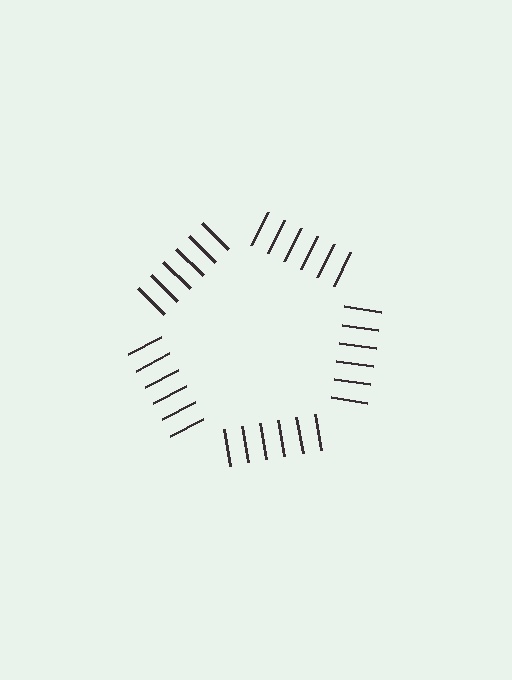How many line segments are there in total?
30 — 6 along each of the 5 edges.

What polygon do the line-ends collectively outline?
An illusory pentagon — the line segments terminate on its edges but no continuous stroke is drawn.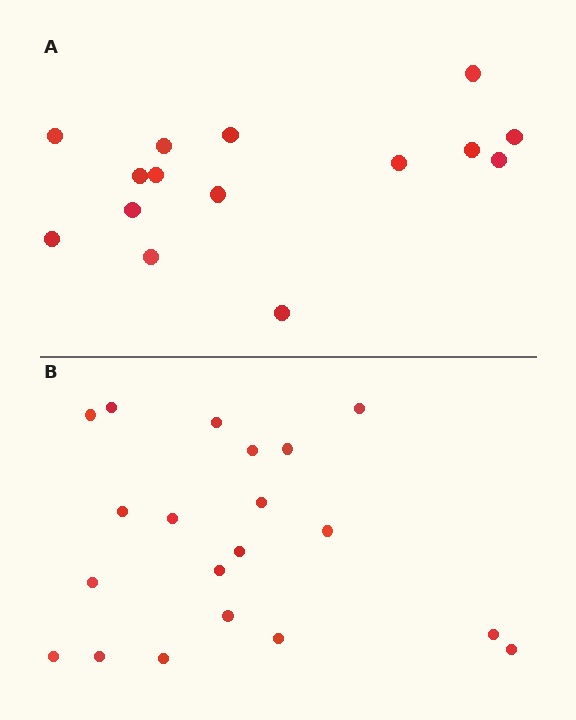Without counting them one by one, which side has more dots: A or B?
Region B (the bottom region) has more dots.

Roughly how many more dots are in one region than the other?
Region B has about 5 more dots than region A.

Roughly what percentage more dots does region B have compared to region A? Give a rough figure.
About 35% more.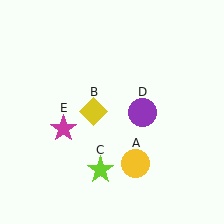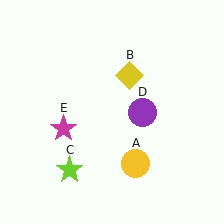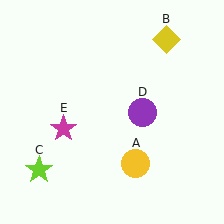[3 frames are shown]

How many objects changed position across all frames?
2 objects changed position: yellow diamond (object B), lime star (object C).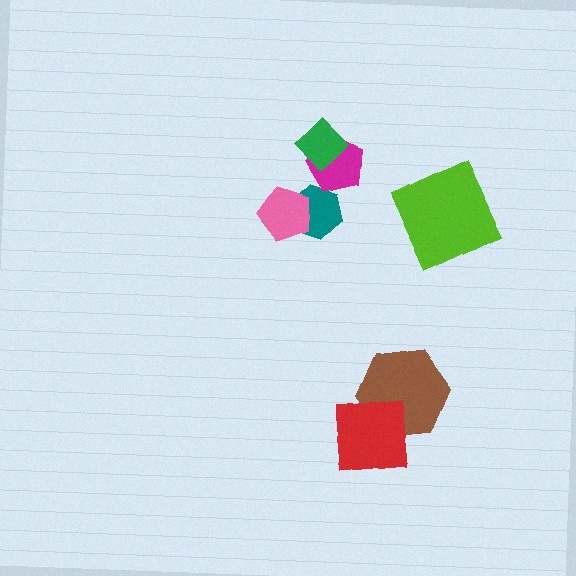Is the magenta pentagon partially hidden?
Yes, it is partially covered by another shape.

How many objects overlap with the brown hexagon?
1 object overlaps with the brown hexagon.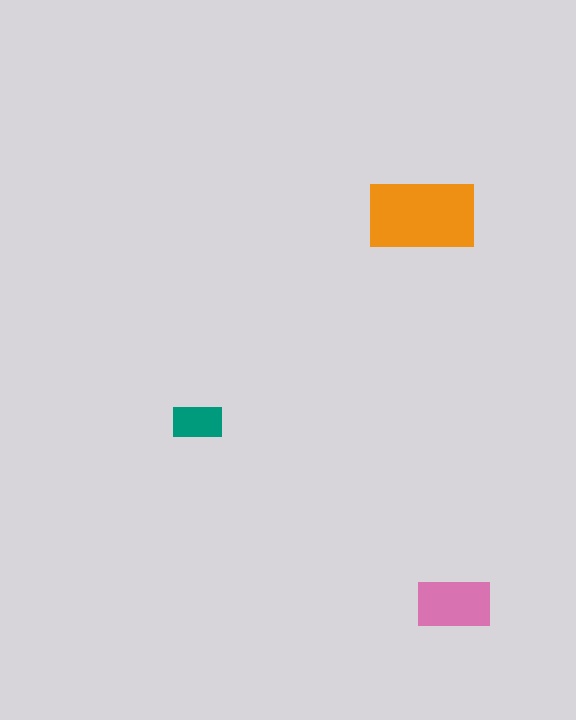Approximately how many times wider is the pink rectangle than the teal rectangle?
About 1.5 times wider.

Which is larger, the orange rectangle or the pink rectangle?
The orange one.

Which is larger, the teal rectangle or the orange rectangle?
The orange one.